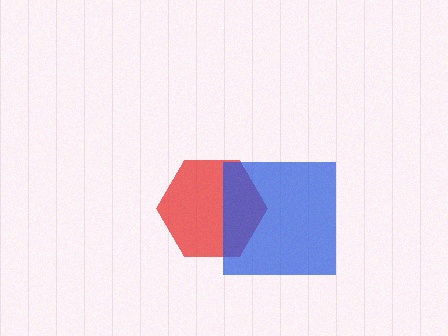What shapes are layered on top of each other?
The layered shapes are: a red hexagon, a blue square.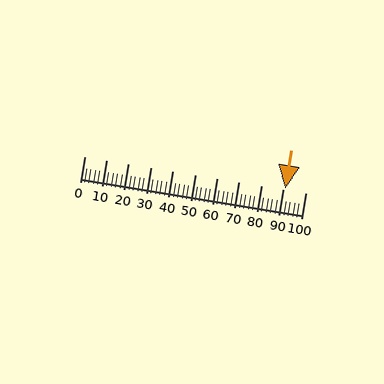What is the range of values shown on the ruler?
The ruler shows values from 0 to 100.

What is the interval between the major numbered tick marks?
The major tick marks are spaced 10 units apart.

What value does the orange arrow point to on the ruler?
The orange arrow points to approximately 91.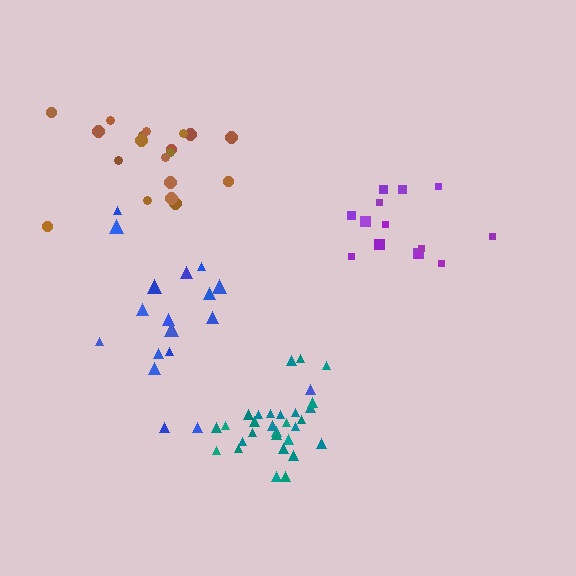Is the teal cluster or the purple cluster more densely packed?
Teal.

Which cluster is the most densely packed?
Teal.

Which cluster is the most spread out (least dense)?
Blue.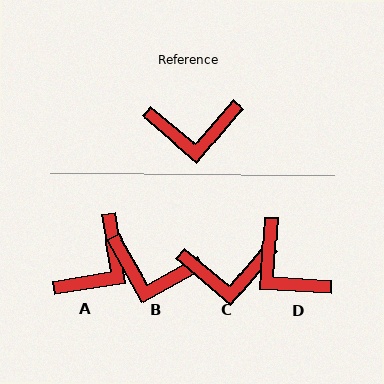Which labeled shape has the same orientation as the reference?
C.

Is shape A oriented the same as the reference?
No, it is off by about 49 degrees.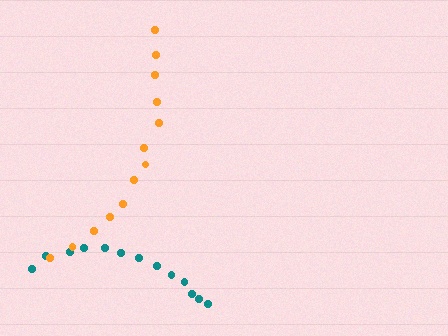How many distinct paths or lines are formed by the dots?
There are 2 distinct paths.